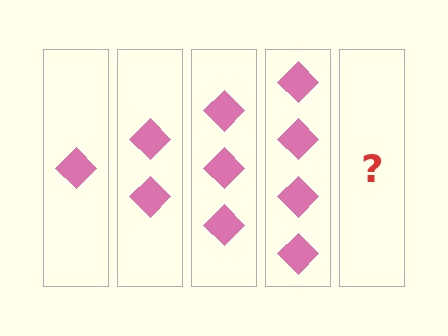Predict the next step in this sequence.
The next step is 5 diamonds.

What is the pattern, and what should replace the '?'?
The pattern is that each step adds one more diamond. The '?' should be 5 diamonds.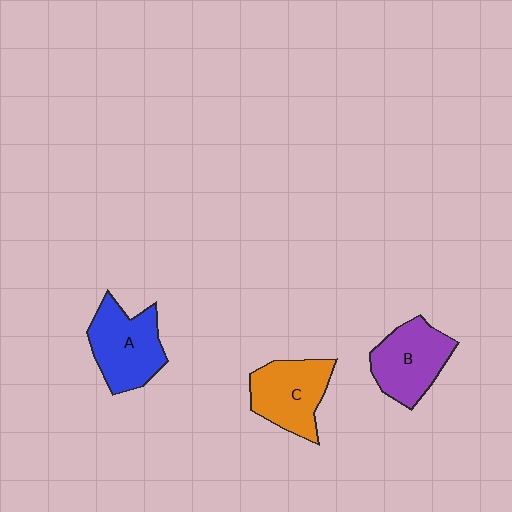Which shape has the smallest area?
Shape C (orange).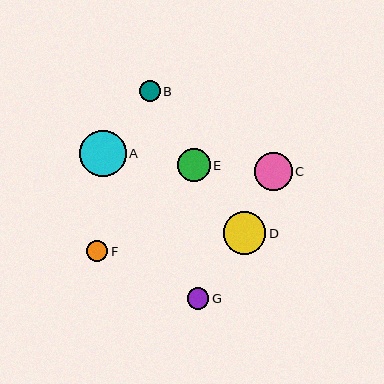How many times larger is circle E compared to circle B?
Circle E is approximately 1.6 times the size of circle B.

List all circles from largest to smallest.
From largest to smallest: A, D, C, E, G, F, B.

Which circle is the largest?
Circle A is the largest with a size of approximately 46 pixels.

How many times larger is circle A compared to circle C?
Circle A is approximately 1.2 times the size of circle C.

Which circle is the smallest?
Circle B is the smallest with a size of approximately 21 pixels.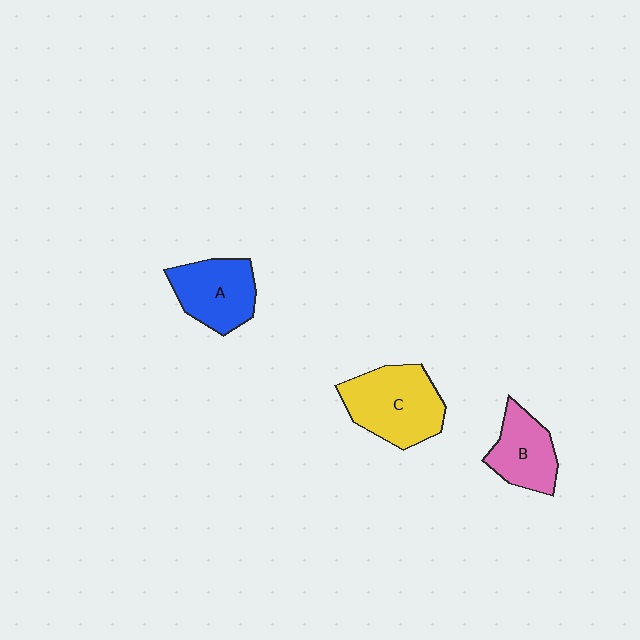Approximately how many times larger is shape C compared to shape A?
Approximately 1.3 times.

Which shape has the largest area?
Shape C (yellow).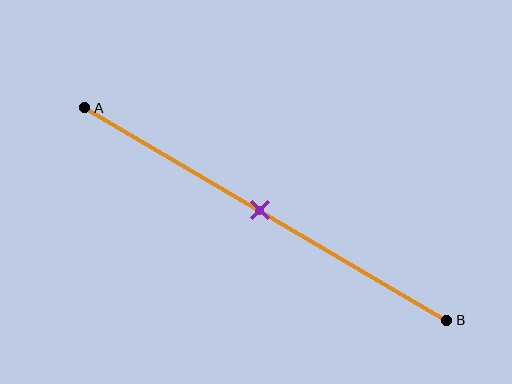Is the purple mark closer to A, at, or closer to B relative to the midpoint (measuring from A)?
The purple mark is approximately at the midpoint of segment AB.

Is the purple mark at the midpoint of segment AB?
Yes, the mark is approximately at the midpoint.